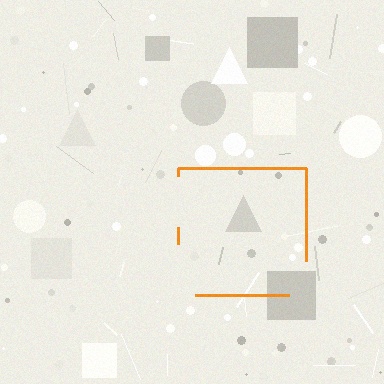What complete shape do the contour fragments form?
The contour fragments form a square.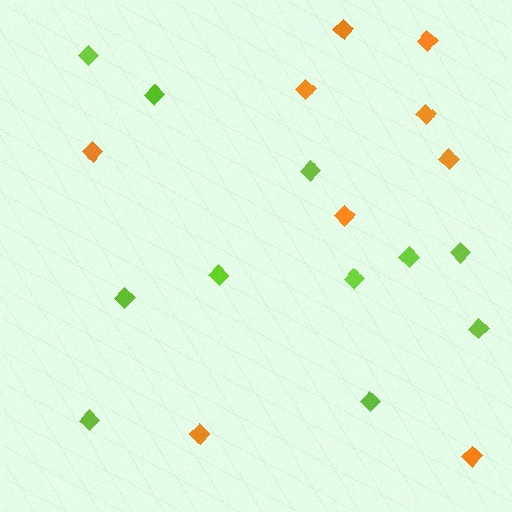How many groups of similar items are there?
There are 2 groups: one group of orange diamonds (9) and one group of lime diamonds (11).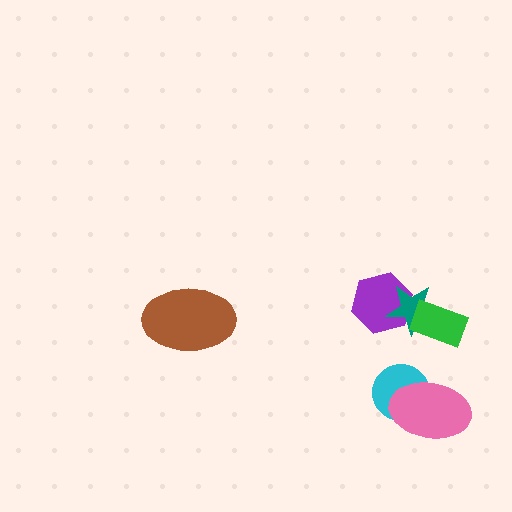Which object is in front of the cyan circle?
The pink ellipse is in front of the cyan circle.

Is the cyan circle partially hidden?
Yes, it is partially covered by another shape.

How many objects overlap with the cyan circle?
1 object overlaps with the cyan circle.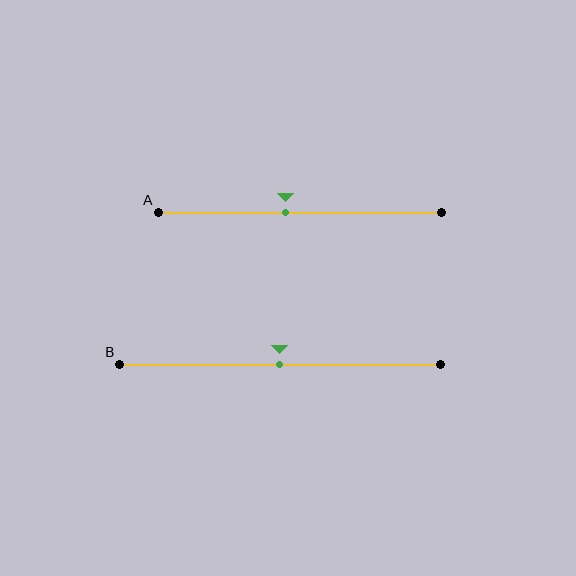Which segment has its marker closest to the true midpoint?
Segment B has its marker closest to the true midpoint.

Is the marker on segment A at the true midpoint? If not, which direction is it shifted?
No, the marker on segment A is shifted to the left by about 5% of the segment length.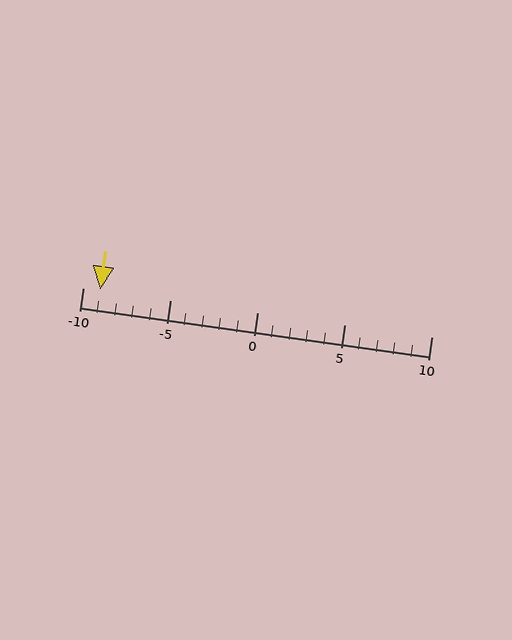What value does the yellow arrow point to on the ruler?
The yellow arrow points to approximately -9.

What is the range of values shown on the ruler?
The ruler shows values from -10 to 10.